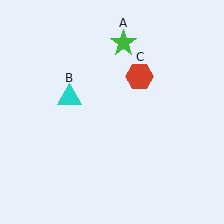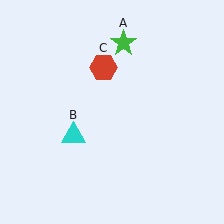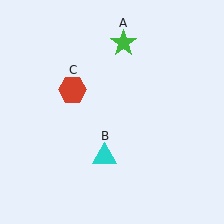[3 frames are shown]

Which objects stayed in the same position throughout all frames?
Green star (object A) remained stationary.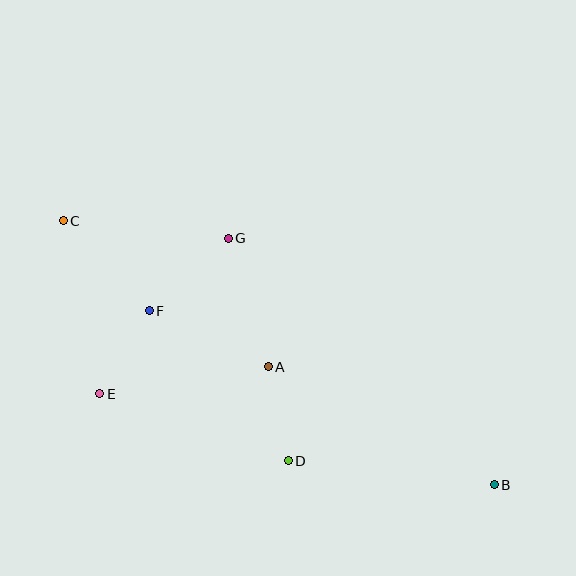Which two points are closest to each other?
Points A and D are closest to each other.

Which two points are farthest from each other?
Points B and C are farthest from each other.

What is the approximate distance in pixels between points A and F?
The distance between A and F is approximately 131 pixels.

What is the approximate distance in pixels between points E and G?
The distance between E and G is approximately 201 pixels.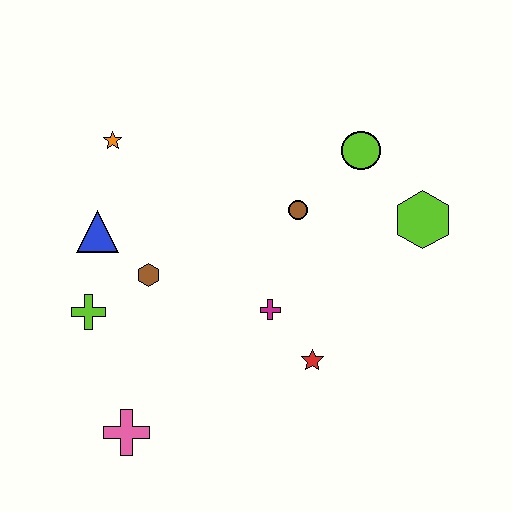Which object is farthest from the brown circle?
The pink cross is farthest from the brown circle.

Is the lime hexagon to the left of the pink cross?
No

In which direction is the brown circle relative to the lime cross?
The brown circle is to the right of the lime cross.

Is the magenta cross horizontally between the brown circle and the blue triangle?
Yes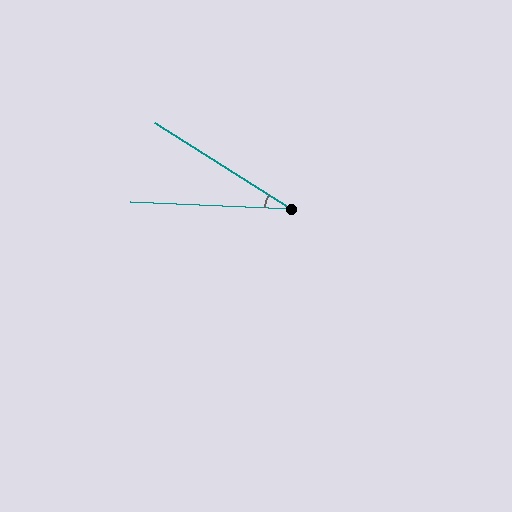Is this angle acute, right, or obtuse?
It is acute.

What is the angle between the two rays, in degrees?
Approximately 30 degrees.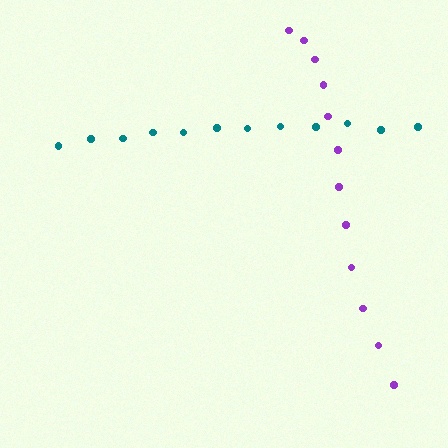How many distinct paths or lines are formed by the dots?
There are 2 distinct paths.